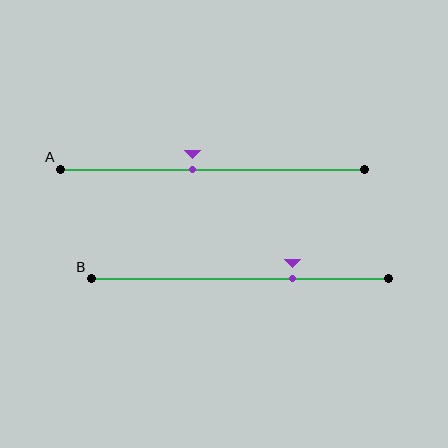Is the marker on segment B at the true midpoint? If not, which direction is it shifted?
No, the marker on segment B is shifted to the right by about 18% of the segment length.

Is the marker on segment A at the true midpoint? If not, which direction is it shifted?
No, the marker on segment A is shifted to the left by about 6% of the segment length.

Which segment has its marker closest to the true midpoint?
Segment A has its marker closest to the true midpoint.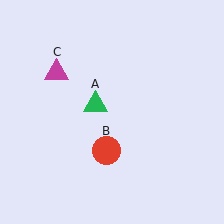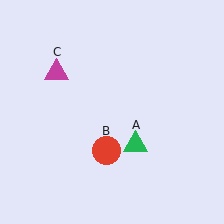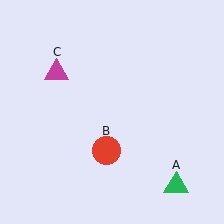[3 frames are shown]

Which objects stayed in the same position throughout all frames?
Red circle (object B) and magenta triangle (object C) remained stationary.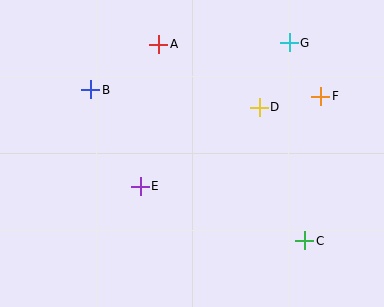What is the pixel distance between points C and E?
The distance between C and E is 173 pixels.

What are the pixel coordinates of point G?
Point G is at (289, 43).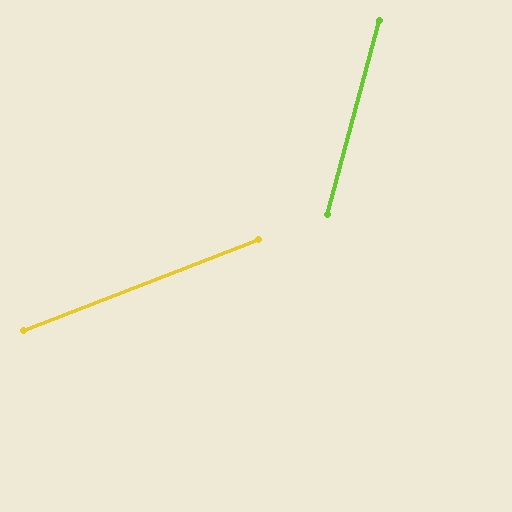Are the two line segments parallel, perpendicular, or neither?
Neither parallel nor perpendicular — they differ by about 54°.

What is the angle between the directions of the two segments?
Approximately 54 degrees.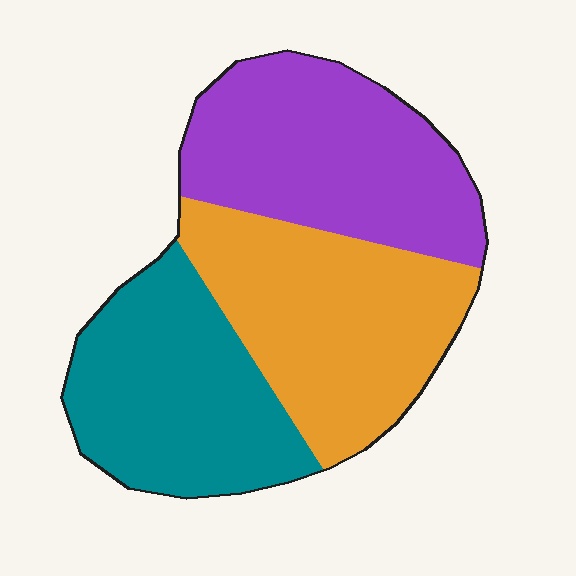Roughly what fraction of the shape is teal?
Teal covers around 30% of the shape.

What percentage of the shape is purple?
Purple takes up about one third (1/3) of the shape.